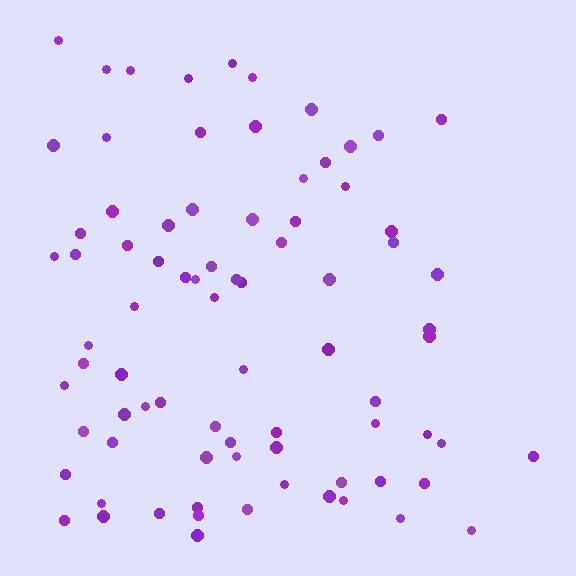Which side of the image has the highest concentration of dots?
The left.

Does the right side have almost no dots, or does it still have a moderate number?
Still a moderate number, just noticeably fewer than the left.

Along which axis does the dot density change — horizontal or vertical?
Horizontal.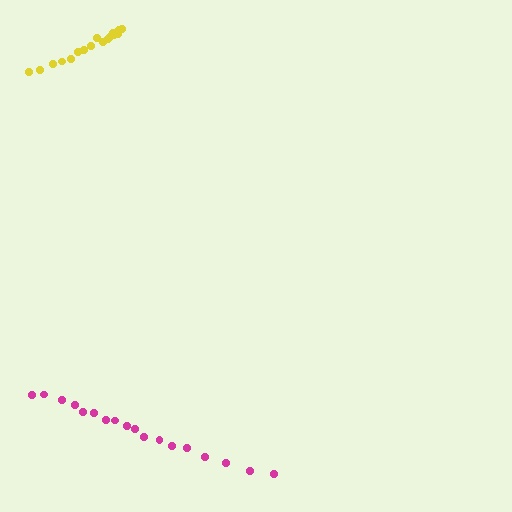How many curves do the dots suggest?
There are 2 distinct paths.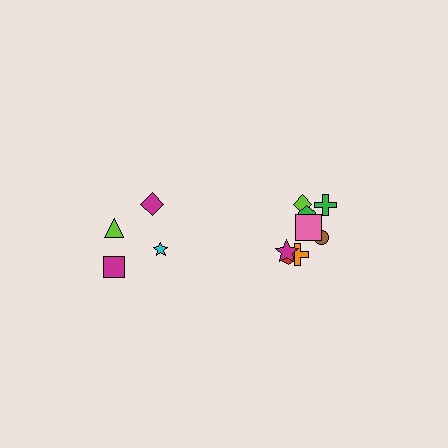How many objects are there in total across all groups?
There are 12 objects.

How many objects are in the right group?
There are 8 objects.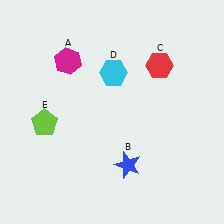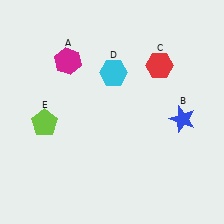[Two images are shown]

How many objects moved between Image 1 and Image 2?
1 object moved between the two images.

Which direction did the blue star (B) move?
The blue star (B) moved right.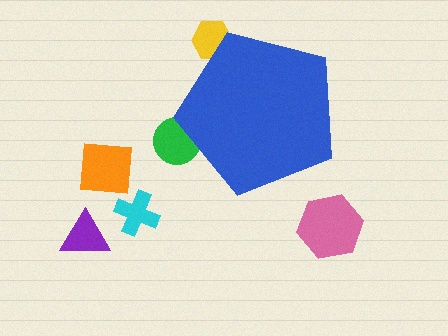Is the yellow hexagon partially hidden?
Yes, the yellow hexagon is partially hidden behind the blue pentagon.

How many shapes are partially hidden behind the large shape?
2 shapes are partially hidden.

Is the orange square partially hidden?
No, the orange square is fully visible.